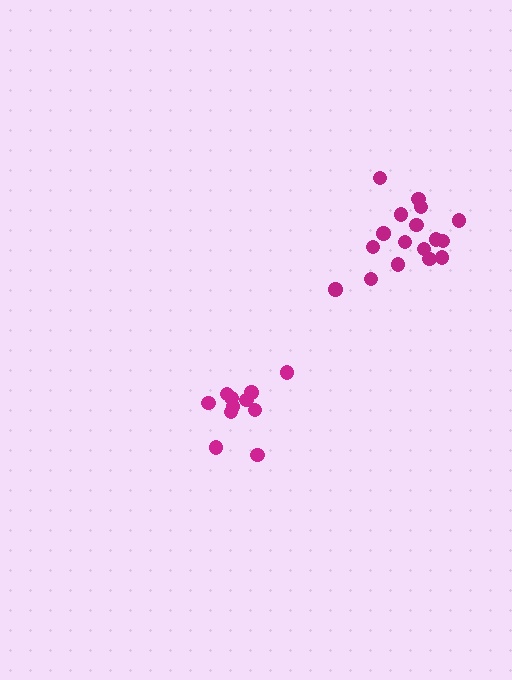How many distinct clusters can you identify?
There are 2 distinct clusters.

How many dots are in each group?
Group 1: 17 dots, Group 2: 11 dots (28 total).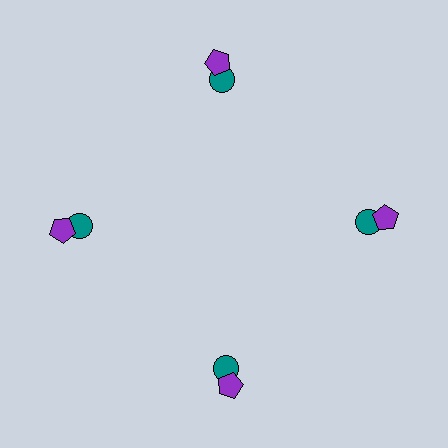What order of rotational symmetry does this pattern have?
This pattern has 4-fold rotational symmetry.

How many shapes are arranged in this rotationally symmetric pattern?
There are 8 shapes, arranged in 4 groups of 2.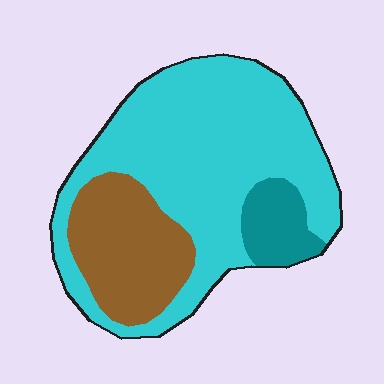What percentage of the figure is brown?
Brown covers roughly 25% of the figure.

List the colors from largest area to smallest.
From largest to smallest: cyan, brown, teal.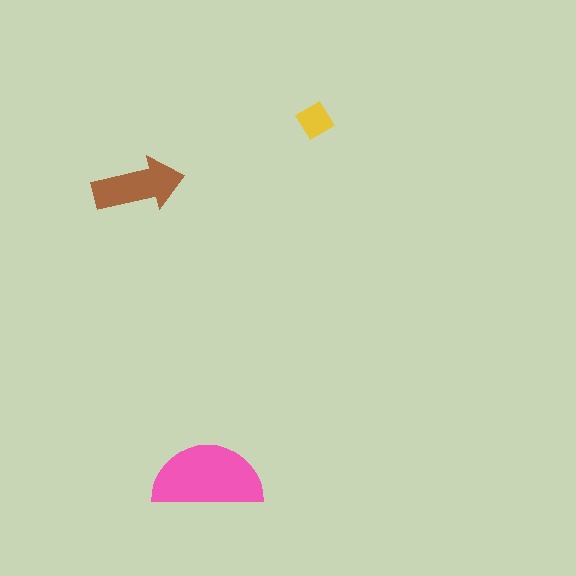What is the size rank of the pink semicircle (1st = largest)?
1st.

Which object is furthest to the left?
The brown arrow is leftmost.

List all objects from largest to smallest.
The pink semicircle, the brown arrow, the yellow diamond.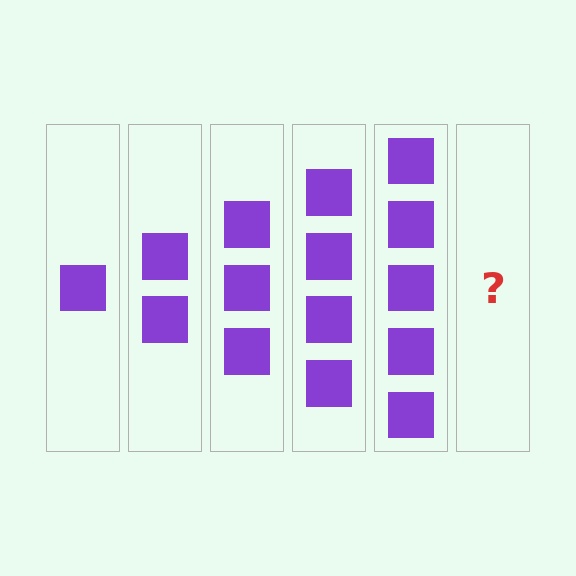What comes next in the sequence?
The next element should be 6 squares.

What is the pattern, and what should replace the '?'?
The pattern is that each step adds one more square. The '?' should be 6 squares.